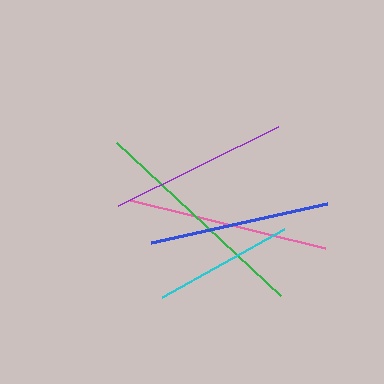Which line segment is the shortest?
The cyan line is the shortest at approximately 139 pixels.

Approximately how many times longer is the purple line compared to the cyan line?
The purple line is approximately 1.3 times the length of the cyan line.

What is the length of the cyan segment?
The cyan segment is approximately 139 pixels long.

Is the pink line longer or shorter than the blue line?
The pink line is longer than the blue line.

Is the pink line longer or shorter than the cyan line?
The pink line is longer than the cyan line.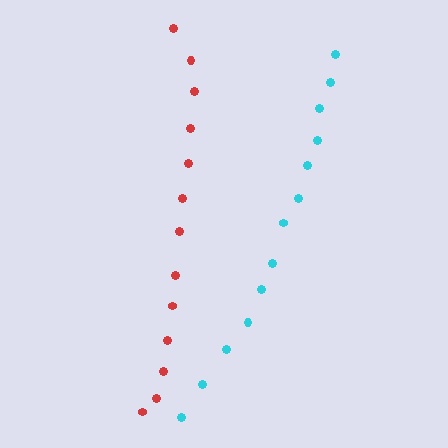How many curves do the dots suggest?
There are 2 distinct paths.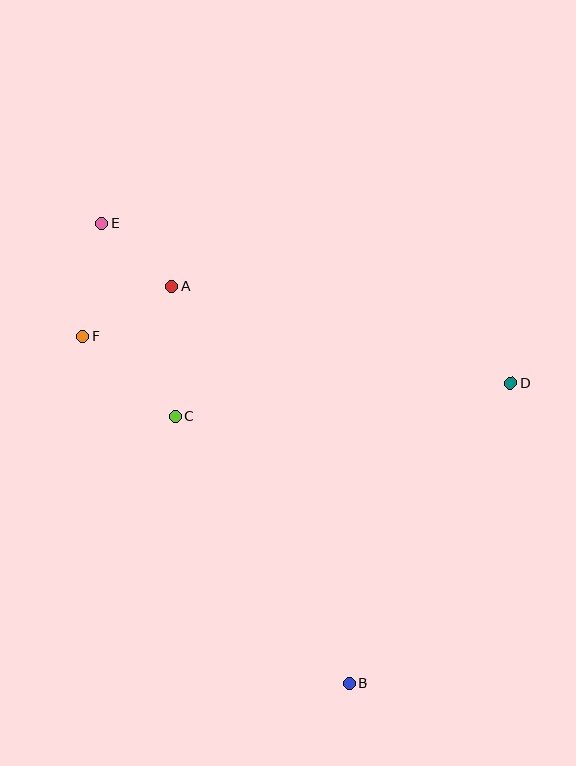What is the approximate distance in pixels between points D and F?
The distance between D and F is approximately 430 pixels.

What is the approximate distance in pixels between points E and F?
The distance between E and F is approximately 114 pixels.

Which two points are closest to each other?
Points A and E are closest to each other.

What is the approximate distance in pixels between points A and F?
The distance between A and F is approximately 102 pixels.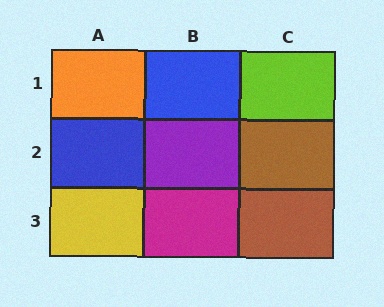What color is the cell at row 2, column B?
Purple.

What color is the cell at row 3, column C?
Brown.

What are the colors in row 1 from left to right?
Orange, blue, lime.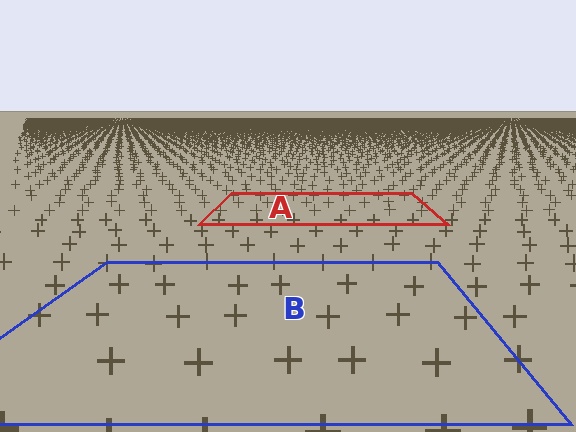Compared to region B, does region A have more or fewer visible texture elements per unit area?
Region A has more texture elements per unit area — they are packed more densely because it is farther away.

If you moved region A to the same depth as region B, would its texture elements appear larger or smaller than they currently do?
They would appear larger. At a closer depth, the same texture elements are projected at a bigger on-screen size.